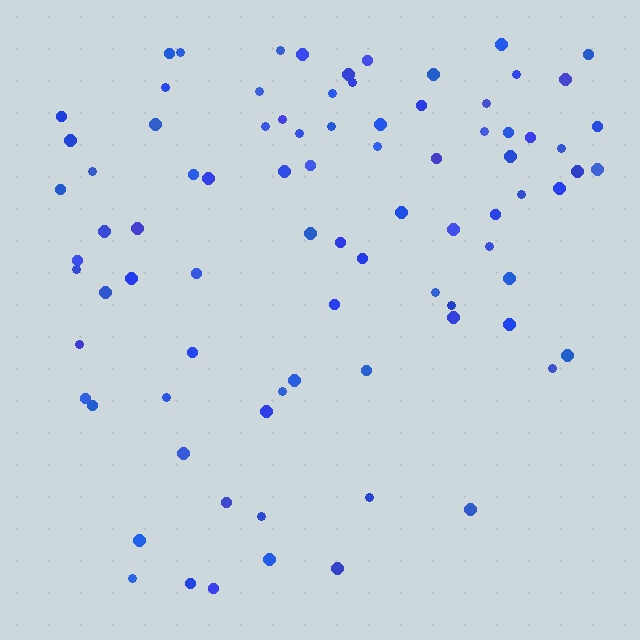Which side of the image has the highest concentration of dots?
The top.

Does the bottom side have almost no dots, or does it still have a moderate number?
Still a moderate number, just noticeably fewer than the top.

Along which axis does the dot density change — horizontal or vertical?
Vertical.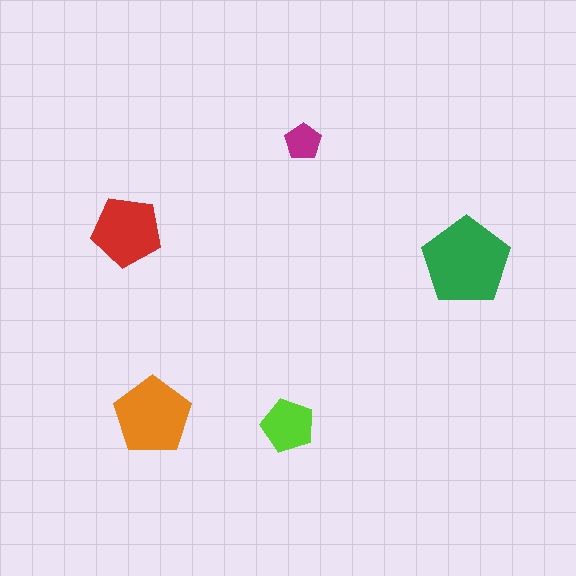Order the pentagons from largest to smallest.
the green one, the orange one, the red one, the lime one, the magenta one.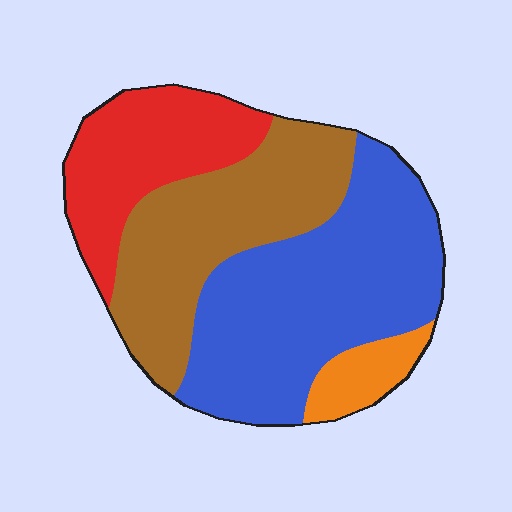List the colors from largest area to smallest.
From largest to smallest: blue, brown, red, orange.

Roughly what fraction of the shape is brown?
Brown takes up about one third (1/3) of the shape.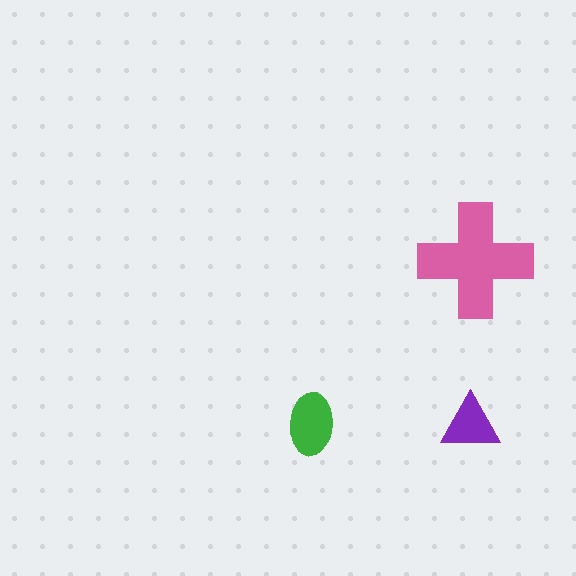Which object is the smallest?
The purple triangle.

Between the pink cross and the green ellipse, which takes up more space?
The pink cross.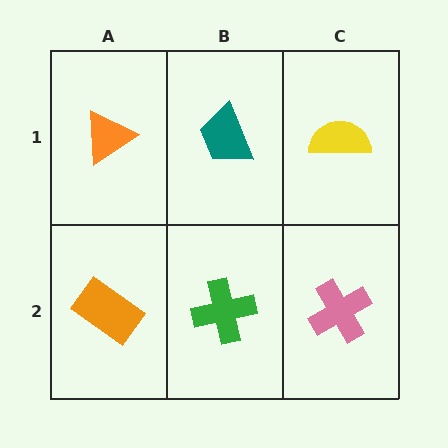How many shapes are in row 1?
3 shapes.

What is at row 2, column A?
An orange rectangle.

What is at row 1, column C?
A yellow semicircle.